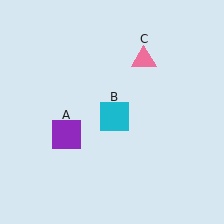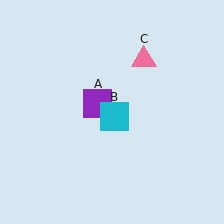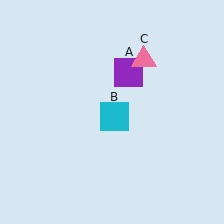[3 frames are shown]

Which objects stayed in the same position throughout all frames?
Cyan square (object B) and pink triangle (object C) remained stationary.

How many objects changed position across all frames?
1 object changed position: purple square (object A).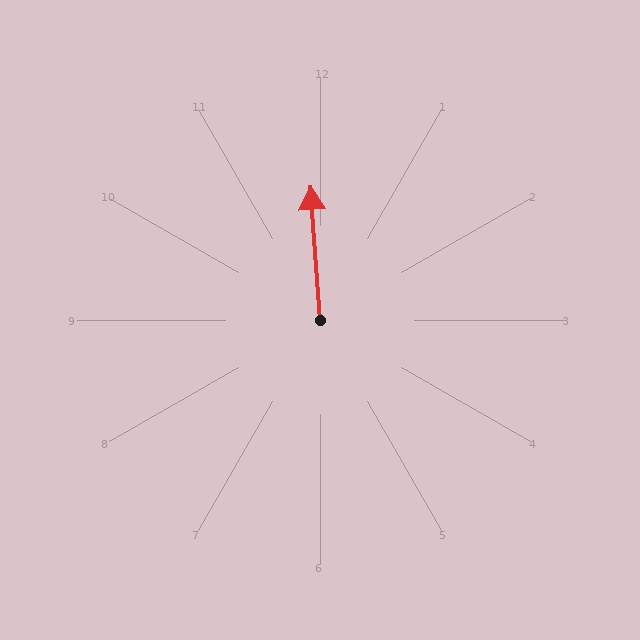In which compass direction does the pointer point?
North.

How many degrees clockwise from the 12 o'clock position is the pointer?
Approximately 356 degrees.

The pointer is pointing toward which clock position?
Roughly 12 o'clock.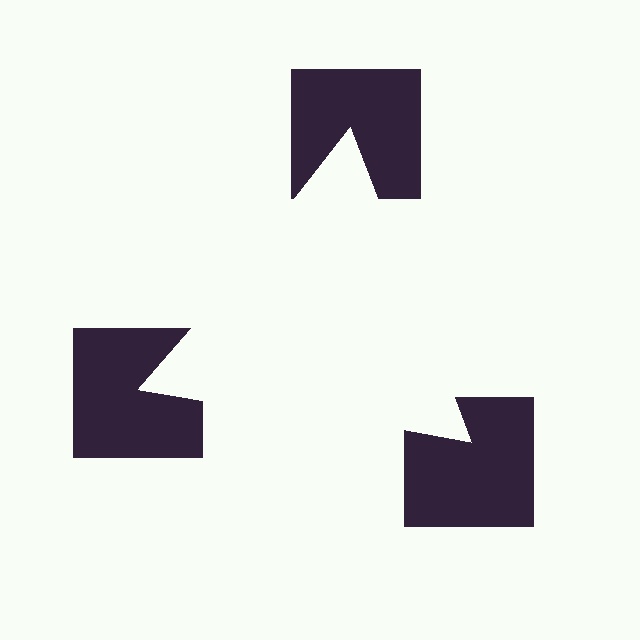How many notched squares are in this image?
There are 3 — one at each vertex of the illusory triangle.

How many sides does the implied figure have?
3 sides.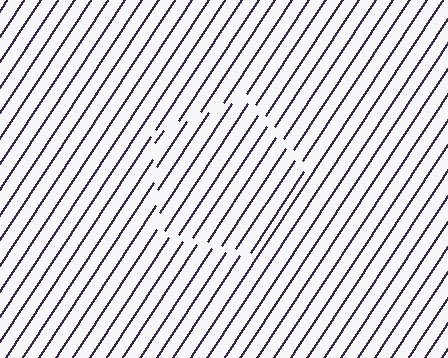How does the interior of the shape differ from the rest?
The interior of the shape contains the same grating, shifted by half a period — the contour is defined by the phase discontinuity where line-ends from the inner and outer gratings abut.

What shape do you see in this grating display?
An illusory pentagon. The interior of the shape contains the same grating, shifted by half a period — the contour is defined by the phase discontinuity where line-ends from the inner and outer gratings abut.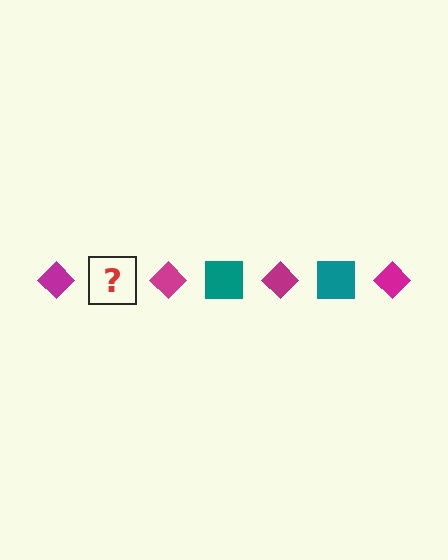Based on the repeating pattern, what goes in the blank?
The blank should be a teal square.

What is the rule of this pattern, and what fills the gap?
The rule is that the pattern alternates between magenta diamond and teal square. The gap should be filled with a teal square.